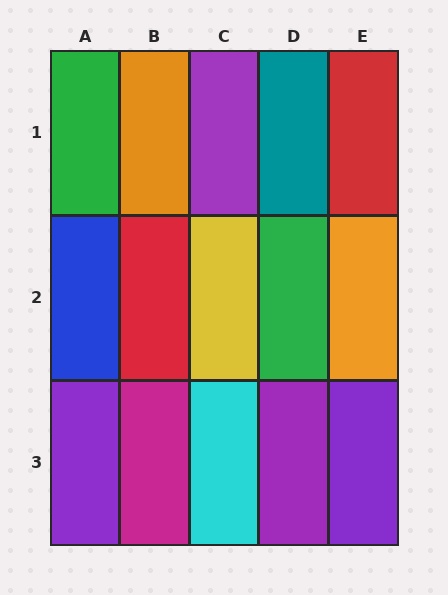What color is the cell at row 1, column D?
Teal.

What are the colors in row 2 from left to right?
Blue, red, yellow, green, orange.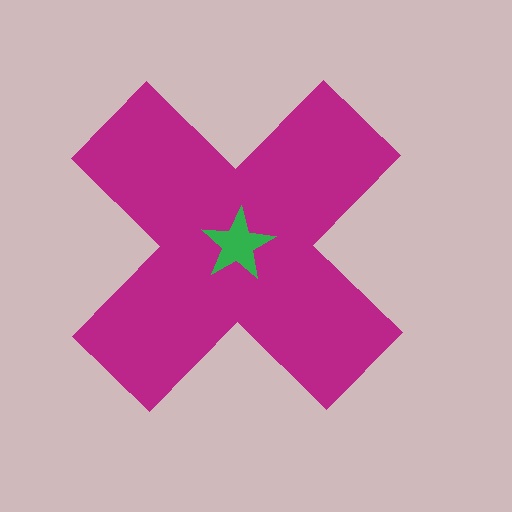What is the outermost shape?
The magenta cross.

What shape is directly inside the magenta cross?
The green star.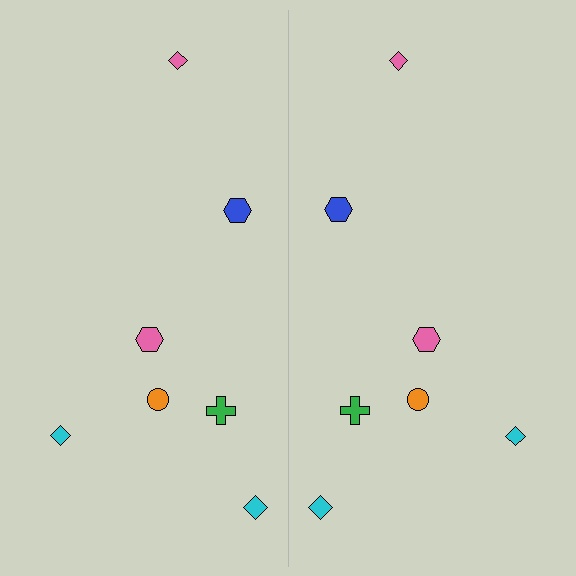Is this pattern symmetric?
Yes, this pattern has bilateral (reflection) symmetry.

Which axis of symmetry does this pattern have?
The pattern has a vertical axis of symmetry running through the center of the image.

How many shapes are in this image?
There are 14 shapes in this image.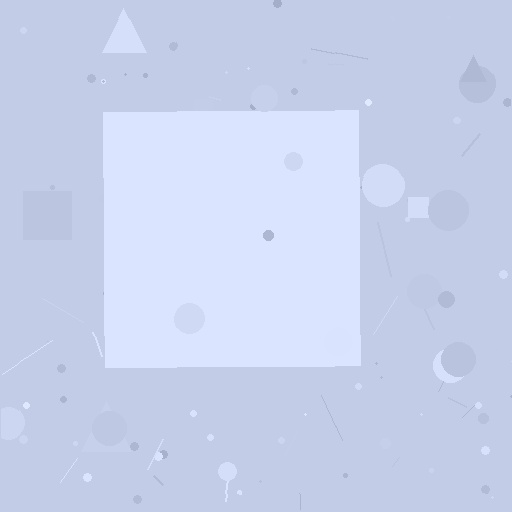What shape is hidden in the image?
A square is hidden in the image.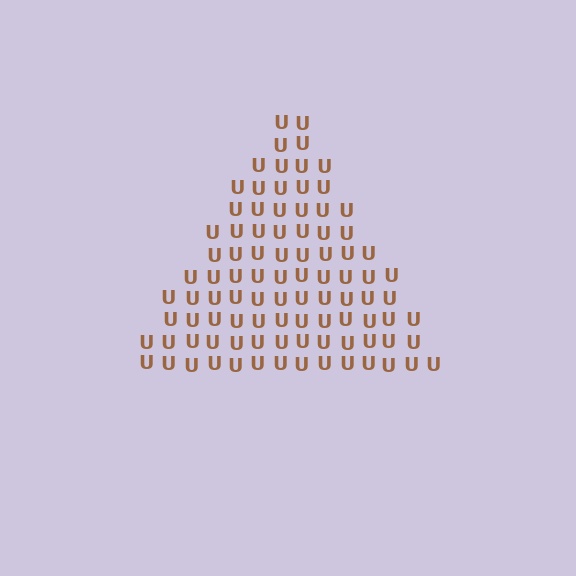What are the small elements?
The small elements are letter U's.